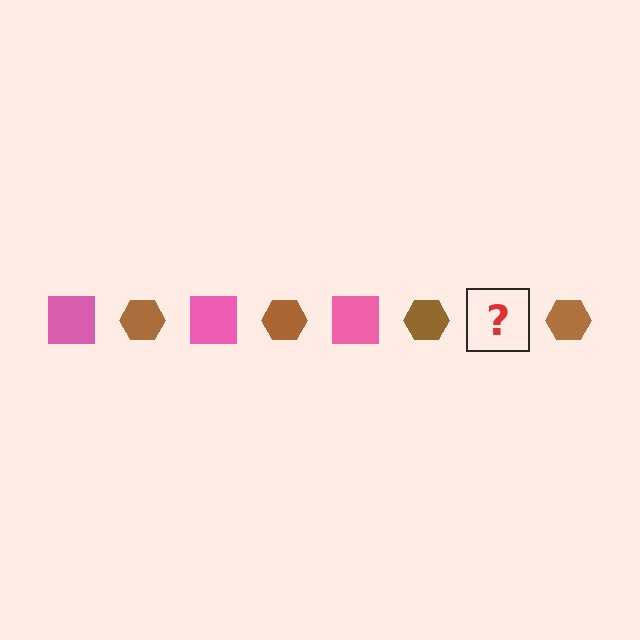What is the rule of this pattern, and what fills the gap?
The rule is that the pattern alternates between pink square and brown hexagon. The gap should be filled with a pink square.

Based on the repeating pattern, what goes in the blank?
The blank should be a pink square.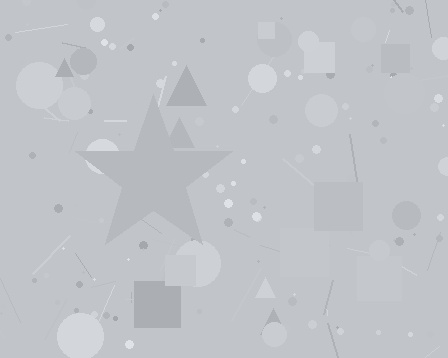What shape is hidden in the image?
A star is hidden in the image.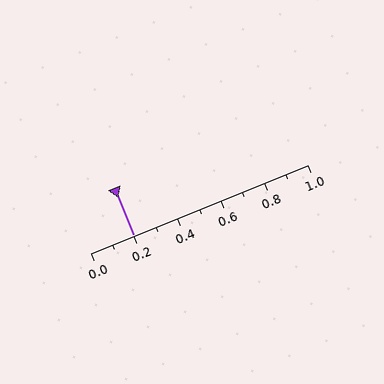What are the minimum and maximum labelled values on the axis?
The axis runs from 0.0 to 1.0.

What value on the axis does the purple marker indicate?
The marker indicates approximately 0.2.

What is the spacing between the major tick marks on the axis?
The major ticks are spaced 0.2 apart.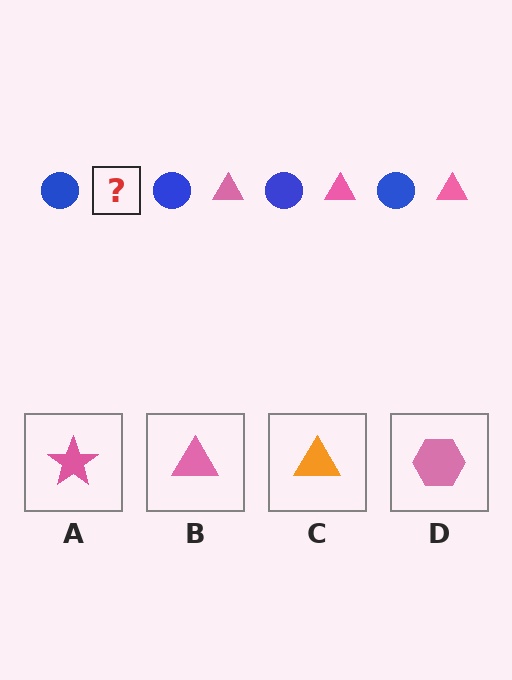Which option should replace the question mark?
Option B.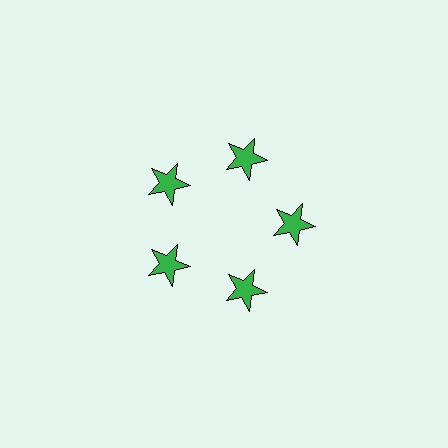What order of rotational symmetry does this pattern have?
This pattern has 5-fold rotational symmetry.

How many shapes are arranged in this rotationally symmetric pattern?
There are 5 shapes, arranged in 5 groups of 1.